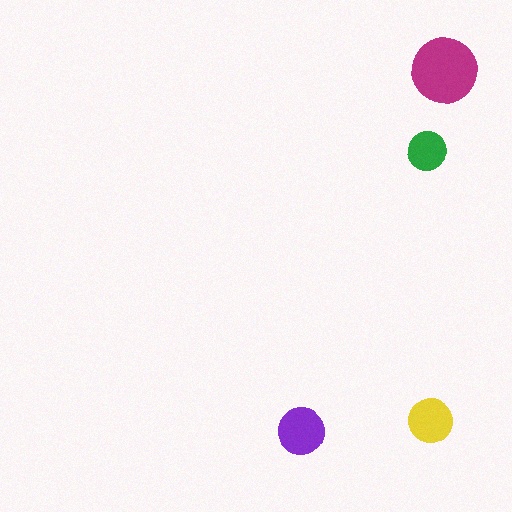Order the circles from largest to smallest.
the magenta one, the purple one, the yellow one, the green one.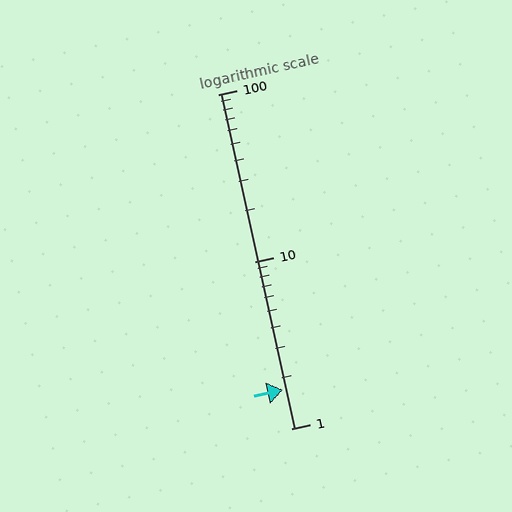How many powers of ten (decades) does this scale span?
The scale spans 2 decades, from 1 to 100.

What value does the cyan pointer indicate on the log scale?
The pointer indicates approximately 1.7.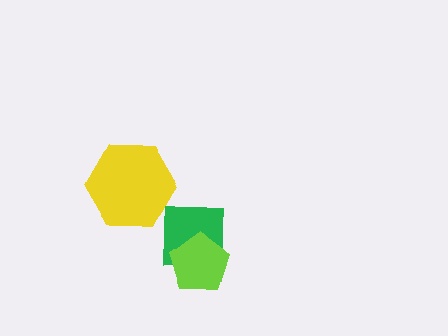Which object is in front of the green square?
The lime pentagon is in front of the green square.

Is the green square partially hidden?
Yes, it is partially covered by another shape.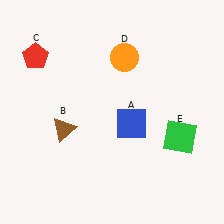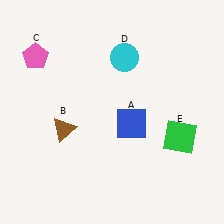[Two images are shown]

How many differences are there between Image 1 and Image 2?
There are 2 differences between the two images.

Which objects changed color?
C changed from red to pink. D changed from orange to cyan.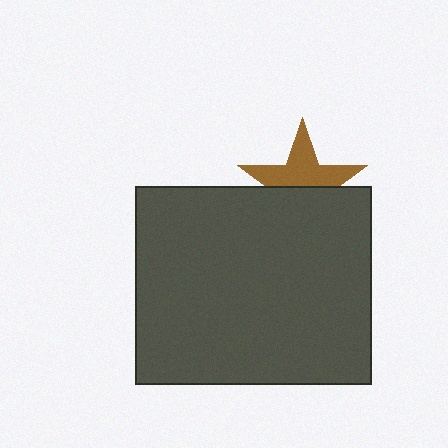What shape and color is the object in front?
The object in front is a dark gray rectangle.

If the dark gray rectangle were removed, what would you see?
You would see the complete brown star.